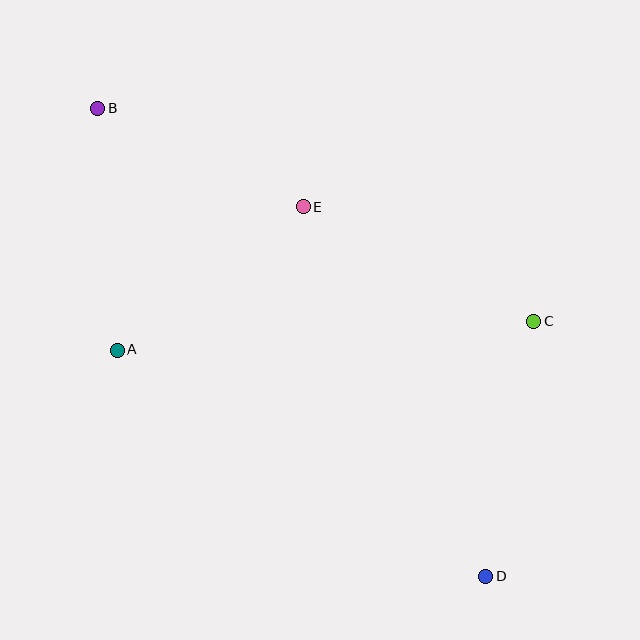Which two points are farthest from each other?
Points B and D are farthest from each other.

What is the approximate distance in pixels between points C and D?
The distance between C and D is approximately 259 pixels.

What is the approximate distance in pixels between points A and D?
The distance between A and D is approximately 432 pixels.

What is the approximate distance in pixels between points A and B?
The distance between A and B is approximately 243 pixels.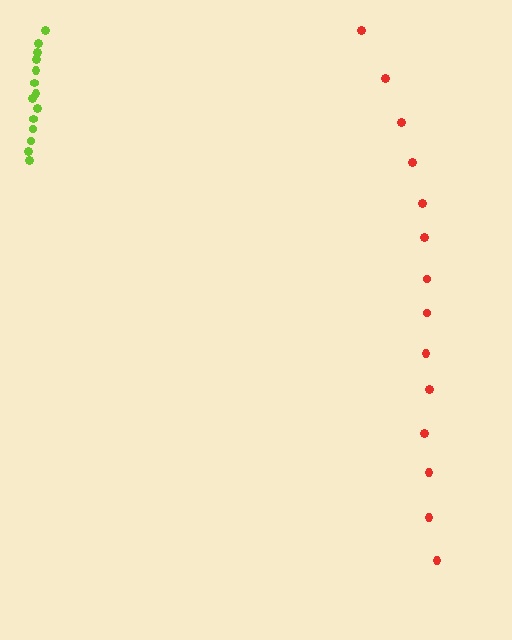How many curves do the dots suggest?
There are 2 distinct paths.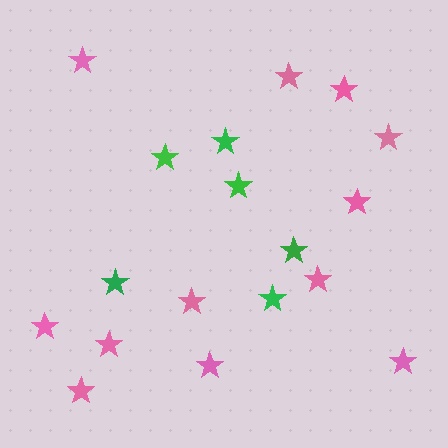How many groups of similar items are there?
There are 2 groups: one group of pink stars (12) and one group of green stars (6).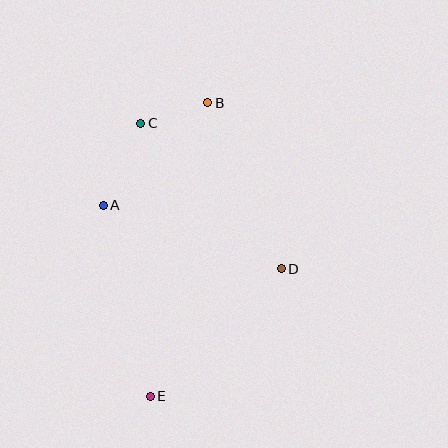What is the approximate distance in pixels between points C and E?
The distance between C and E is approximately 273 pixels.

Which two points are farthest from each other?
Points B and E are farthest from each other.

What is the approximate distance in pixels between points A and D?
The distance between A and D is approximately 189 pixels.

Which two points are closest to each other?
Points B and C are closest to each other.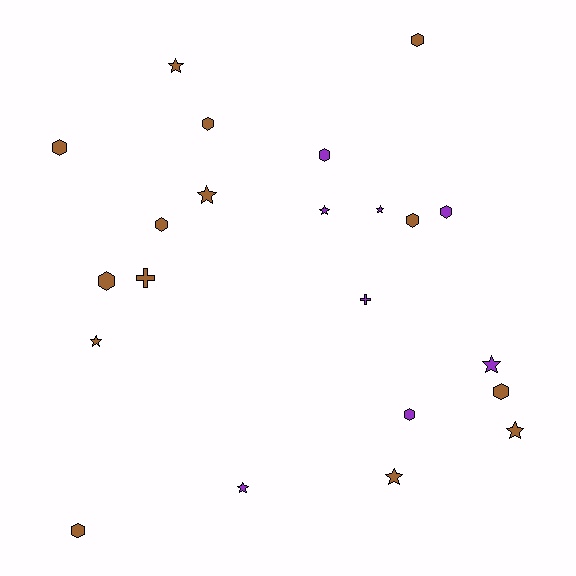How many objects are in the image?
There are 22 objects.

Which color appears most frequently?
Brown, with 14 objects.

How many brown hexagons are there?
There are 8 brown hexagons.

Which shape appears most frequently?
Hexagon, with 11 objects.